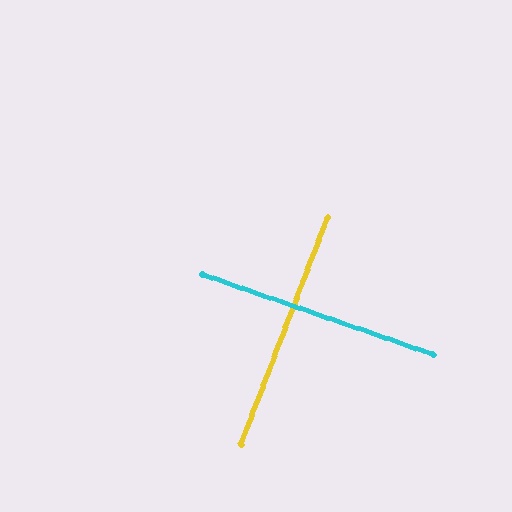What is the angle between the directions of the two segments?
Approximately 88 degrees.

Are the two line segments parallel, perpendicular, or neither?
Perpendicular — they meet at approximately 88°.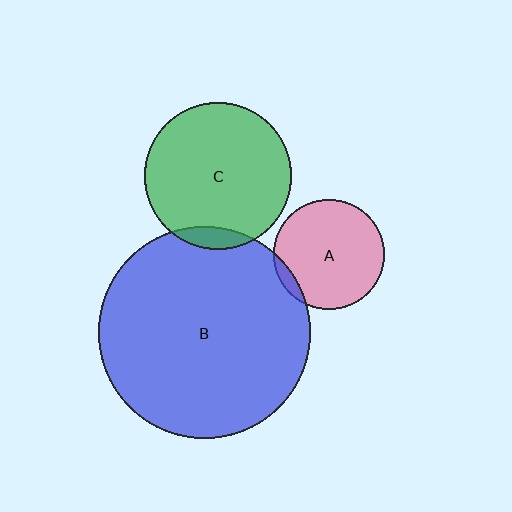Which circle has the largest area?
Circle B (blue).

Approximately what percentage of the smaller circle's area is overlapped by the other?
Approximately 5%.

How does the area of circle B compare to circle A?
Approximately 3.7 times.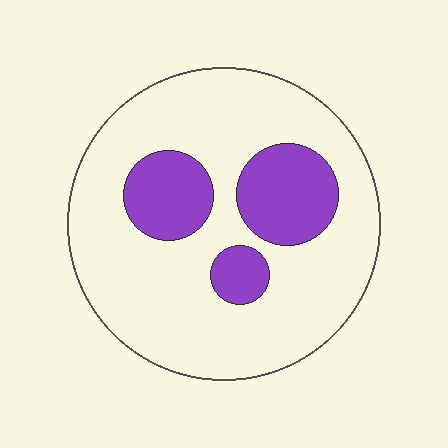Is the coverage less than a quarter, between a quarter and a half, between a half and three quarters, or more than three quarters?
Less than a quarter.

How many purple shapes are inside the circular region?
3.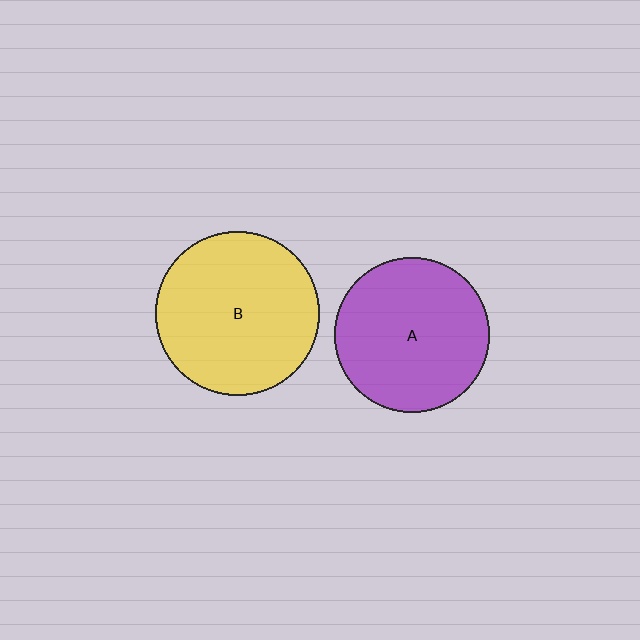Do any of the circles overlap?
No, none of the circles overlap.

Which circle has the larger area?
Circle B (yellow).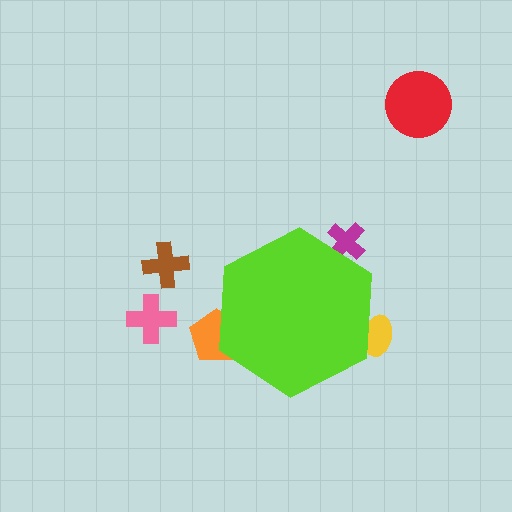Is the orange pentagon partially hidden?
Yes, the orange pentagon is partially hidden behind the lime hexagon.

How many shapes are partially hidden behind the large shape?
3 shapes are partially hidden.